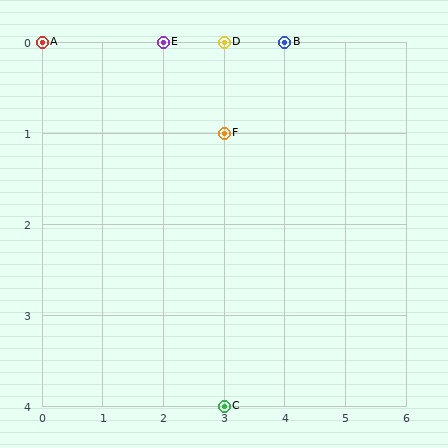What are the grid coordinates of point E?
Point E is at grid coordinates (2, 0).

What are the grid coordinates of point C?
Point C is at grid coordinates (3, 4).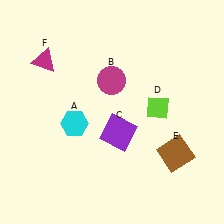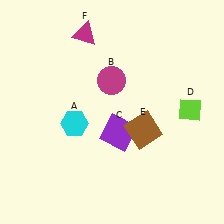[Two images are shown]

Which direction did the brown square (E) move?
The brown square (E) moved left.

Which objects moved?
The objects that moved are: the lime diamond (D), the brown square (E), the magenta triangle (F).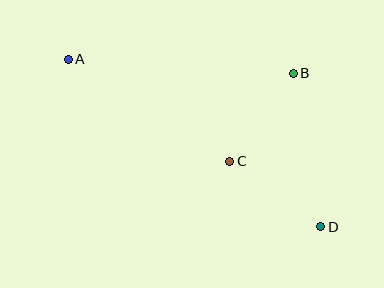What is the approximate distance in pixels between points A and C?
The distance between A and C is approximately 191 pixels.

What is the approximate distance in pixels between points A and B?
The distance between A and B is approximately 226 pixels.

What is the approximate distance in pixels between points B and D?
The distance between B and D is approximately 156 pixels.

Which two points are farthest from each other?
Points A and D are farthest from each other.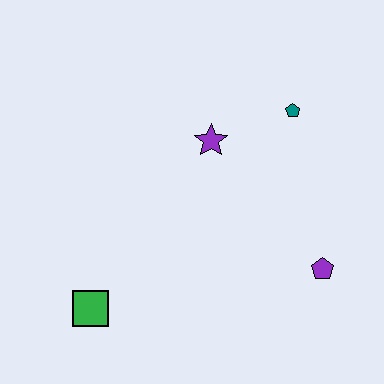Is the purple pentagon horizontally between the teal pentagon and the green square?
No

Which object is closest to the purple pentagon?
The teal pentagon is closest to the purple pentagon.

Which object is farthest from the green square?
The teal pentagon is farthest from the green square.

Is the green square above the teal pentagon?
No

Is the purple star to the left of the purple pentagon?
Yes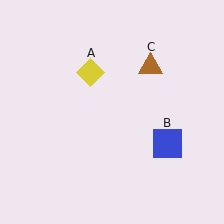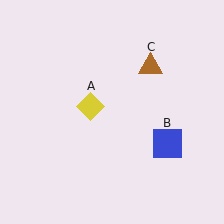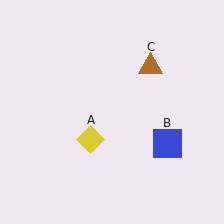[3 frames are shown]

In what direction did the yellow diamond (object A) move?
The yellow diamond (object A) moved down.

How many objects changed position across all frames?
1 object changed position: yellow diamond (object A).